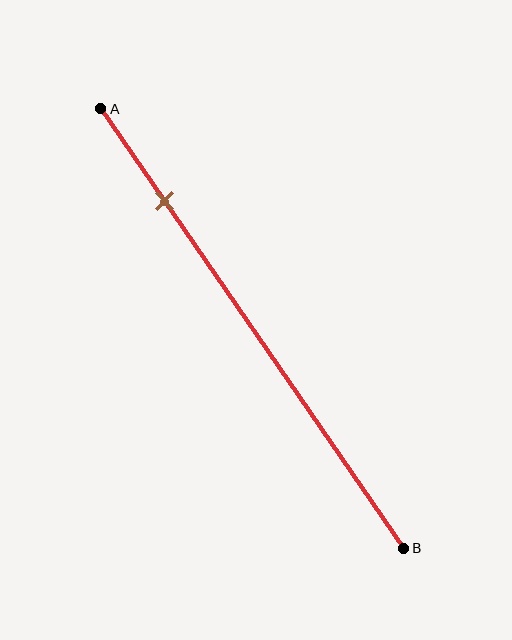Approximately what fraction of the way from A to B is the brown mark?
The brown mark is approximately 20% of the way from A to B.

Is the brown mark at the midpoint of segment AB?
No, the mark is at about 20% from A, not at the 50% midpoint.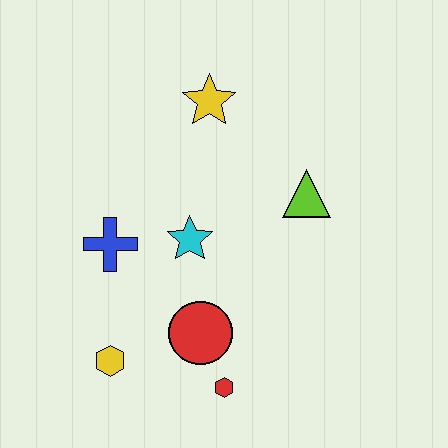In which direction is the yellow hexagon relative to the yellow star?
The yellow hexagon is below the yellow star.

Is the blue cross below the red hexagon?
No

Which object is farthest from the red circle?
The yellow star is farthest from the red circle.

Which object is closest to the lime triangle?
The cyan star is closest to the lime triangle.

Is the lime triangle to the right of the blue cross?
Yes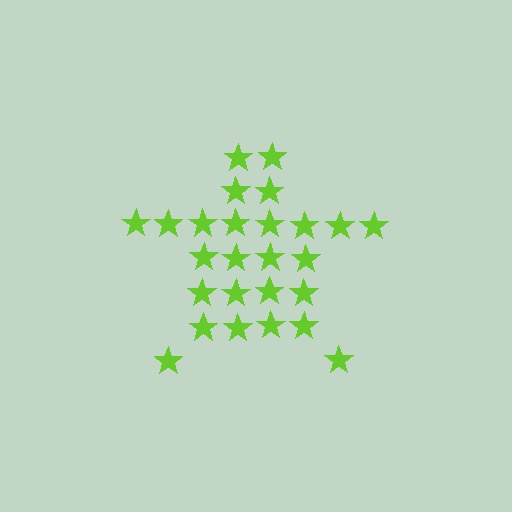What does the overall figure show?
The overall figure shows a star.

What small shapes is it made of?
It is made of small stars.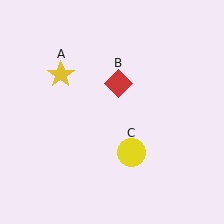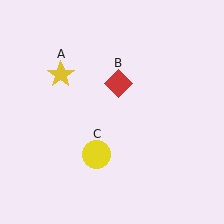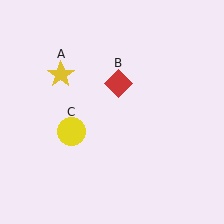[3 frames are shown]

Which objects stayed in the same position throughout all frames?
Yellow star (object A) and red diamond (object B) remained stationary.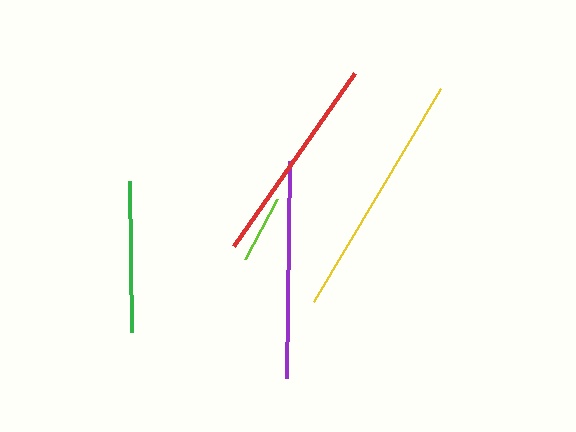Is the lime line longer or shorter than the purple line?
The purple line is longer than the lime line.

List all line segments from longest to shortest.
From longest to shortest: yellow, purple, red, green, lime.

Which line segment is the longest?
The yellow line is the longest at approximately 248 pixels.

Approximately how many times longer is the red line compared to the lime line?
The red line is approximately 3.1 times the length of the lime line.